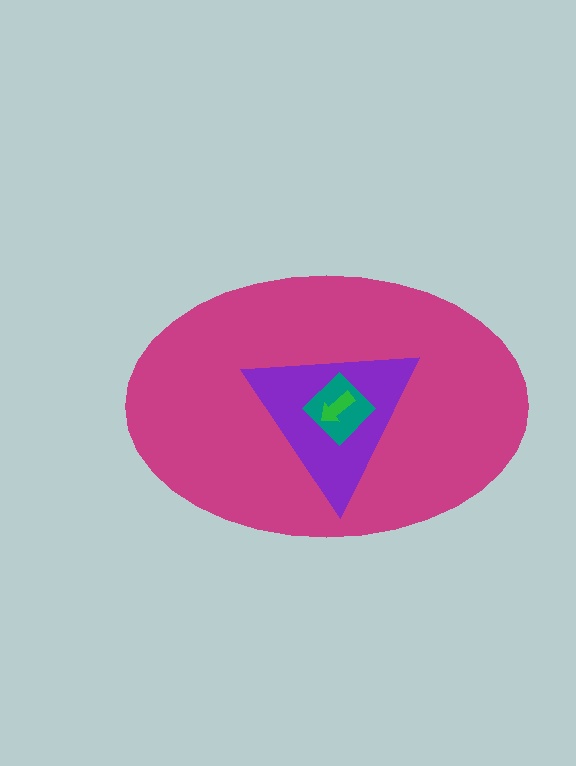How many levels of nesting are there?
4.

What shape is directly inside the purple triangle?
The teal diamond.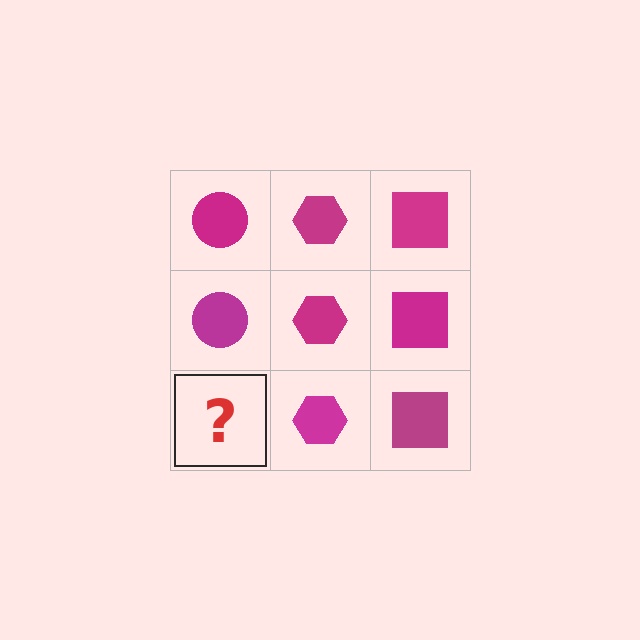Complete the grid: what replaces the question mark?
The question mark should be replaced with a magenta circle.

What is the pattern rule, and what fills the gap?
The rule is that each column has a consistent shape. The gap should be filled with a magenta circle.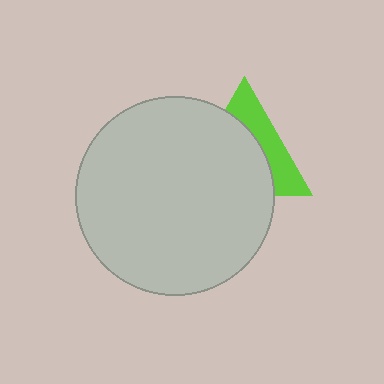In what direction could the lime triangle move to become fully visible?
The lime triangle could move toward the upper-right. That would shift it out from behind the light gray circle entirely.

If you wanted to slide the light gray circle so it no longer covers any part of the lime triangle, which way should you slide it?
Slide it toward the lower-left — that is the most direct way to separate the two shapes.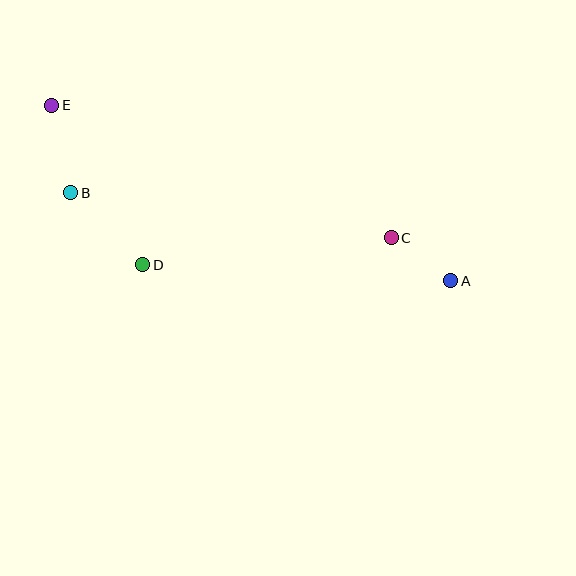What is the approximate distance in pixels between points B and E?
The distance between B and E is approximately 89 pixels.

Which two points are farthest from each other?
Points A and E are farthest from each other.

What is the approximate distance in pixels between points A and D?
The distance between A and D is approximately 308 pixels.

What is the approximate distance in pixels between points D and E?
The distance between D and E is approximately 184 pixels.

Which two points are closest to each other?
Points A and C are closest to each other.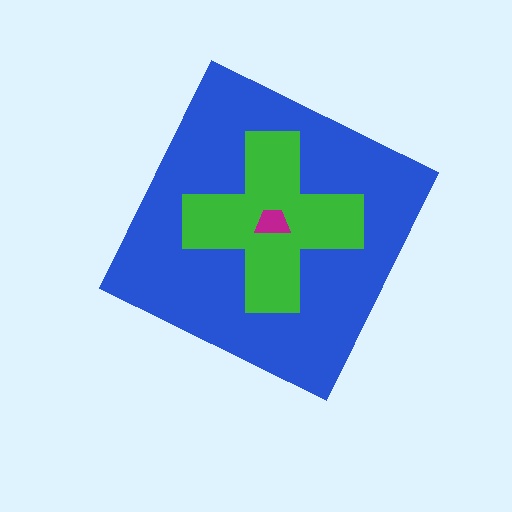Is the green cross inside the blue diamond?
Yes.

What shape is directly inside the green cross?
The magenta trapezoid.